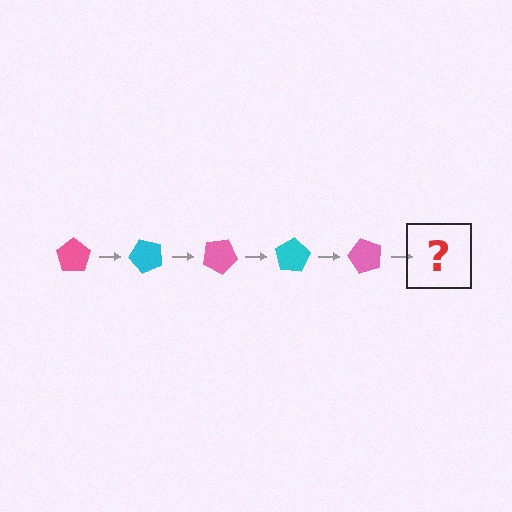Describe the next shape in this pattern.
It should be a cyan pentagon, rotated 250 degrees from the start.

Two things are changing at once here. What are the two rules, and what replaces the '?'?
The two rules are that it rotates 50 degrees each step and the color cycles through pink and cyan. The '?' should be a cyan pentagon, rotated 250 degrees from the start.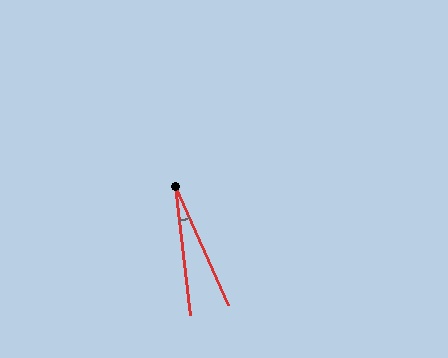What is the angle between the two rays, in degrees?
Approximately 17 degrees.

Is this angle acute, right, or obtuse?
It is acute.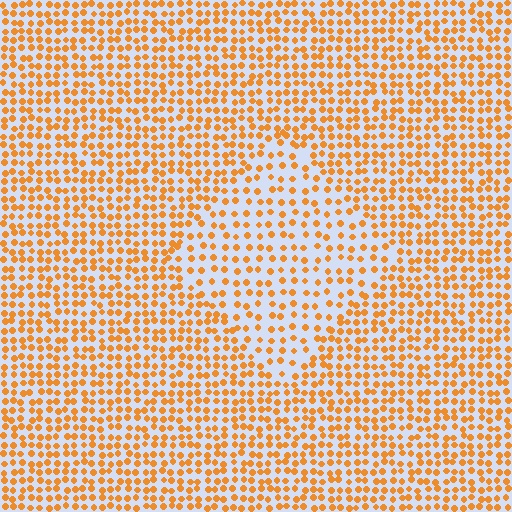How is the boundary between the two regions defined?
The boundary is defined by a change in element density (approximately 1.7x ratio). All elements are the same color, size, and shape.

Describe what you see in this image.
The image contains small orange elements arranged at two different densities. A diamond-shaped region is visible where the elements are less densely packed than the surrounding area.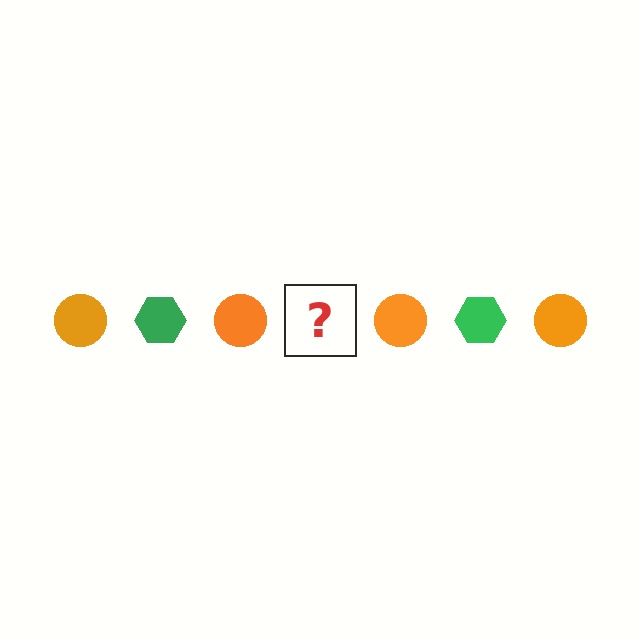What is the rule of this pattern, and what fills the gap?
The rule is that the pattern alternates between orange circle and green hexagon. The gap should be filled with a green hexagon.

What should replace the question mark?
The question mark should be replaced with a green hexagon.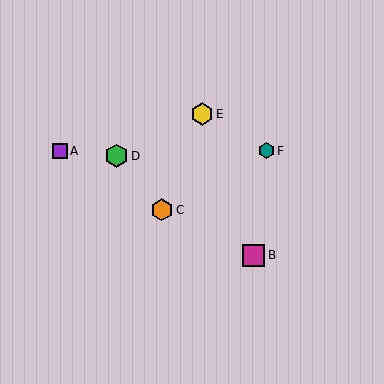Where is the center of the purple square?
The center of the purple square is at (60, 151).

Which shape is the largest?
The green hexagon (labeled D) is the largest.